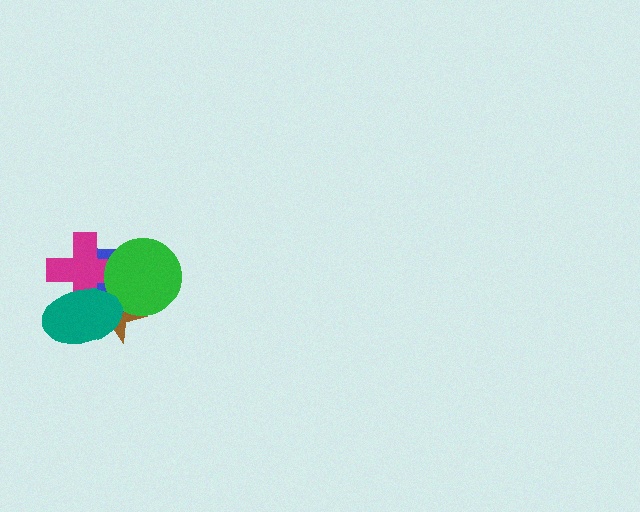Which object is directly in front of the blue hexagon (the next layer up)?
The magenta cross is directly in front of the blue hexagon.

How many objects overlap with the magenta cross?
4 objects overlap with the magenta cross.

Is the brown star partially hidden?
Yes, it is partially covered by another shape.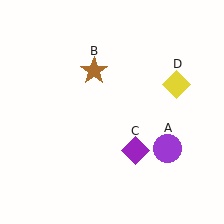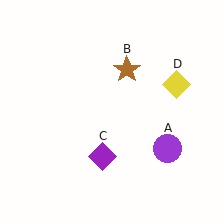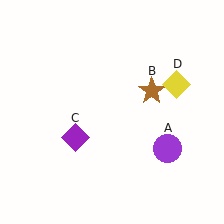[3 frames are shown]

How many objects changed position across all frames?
2 objects changed position: brown star (object B), purple diamond (object C).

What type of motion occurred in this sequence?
The brown star (object B), purple diamond (object C) rotated clockwise around the center of the scene.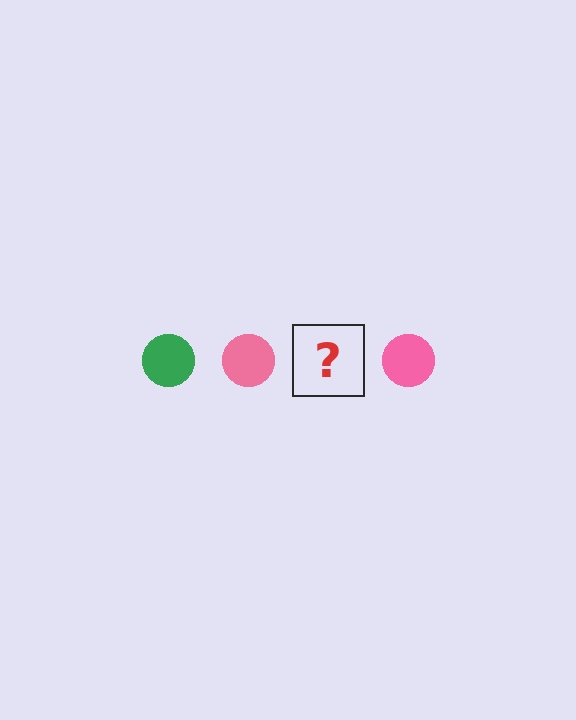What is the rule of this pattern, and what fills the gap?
The rule is that the pattern cycles through green, pink circles. The gap should be filled with a green circle.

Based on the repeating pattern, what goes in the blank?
The blank should be a green circle.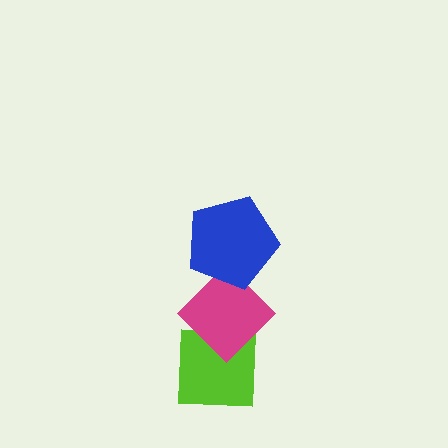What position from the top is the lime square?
The lime square is 3rd from the top.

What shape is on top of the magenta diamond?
The blue pentagon is on top of the magenta diamond.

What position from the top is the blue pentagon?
The blue pentagon is 1st from the top.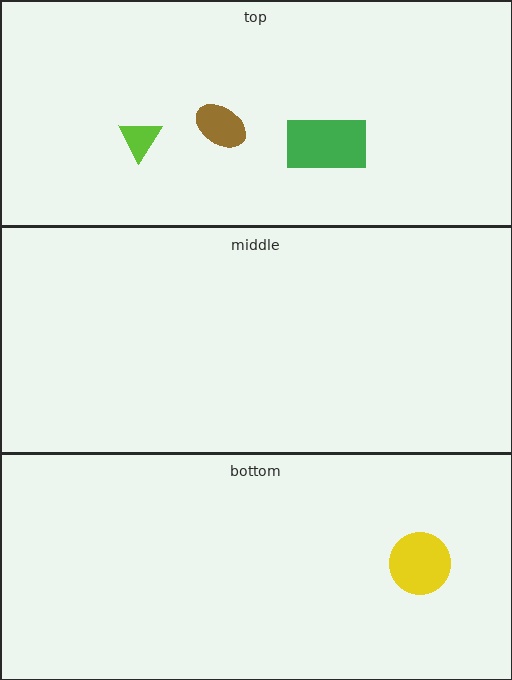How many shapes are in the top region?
3.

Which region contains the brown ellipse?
The top region.